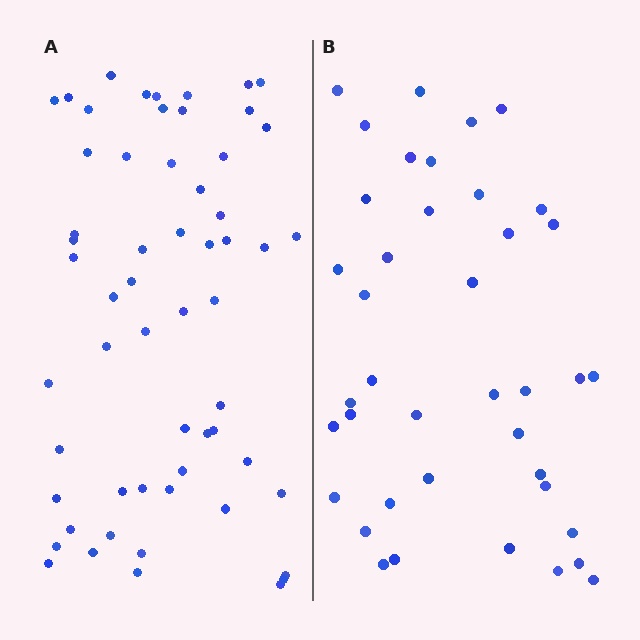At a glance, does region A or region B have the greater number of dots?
Region A (the left region) has more dots.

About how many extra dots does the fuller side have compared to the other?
Region A has approximately 20 more dots than region B.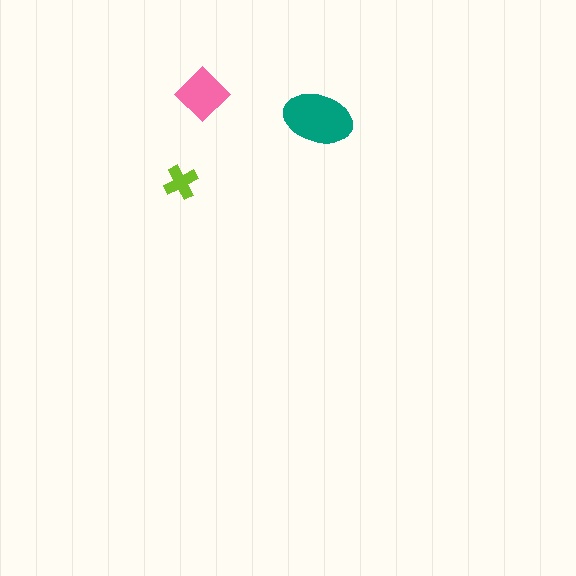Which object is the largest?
The teal ellipse.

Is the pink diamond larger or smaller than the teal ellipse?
Smaller.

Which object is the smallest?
The lime cross.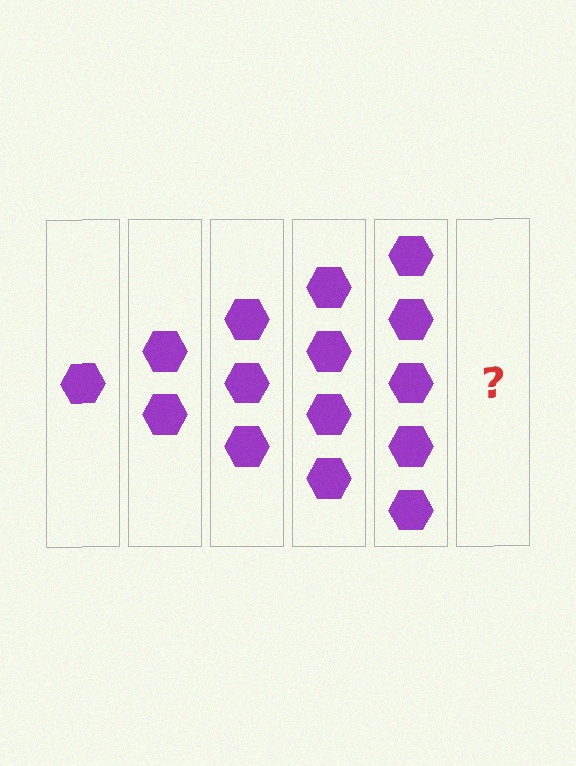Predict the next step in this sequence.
The next step is 6 hexagons.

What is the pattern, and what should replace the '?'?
The pattern is that each step adds one more hexagon. The '?' should be 6 hexagons.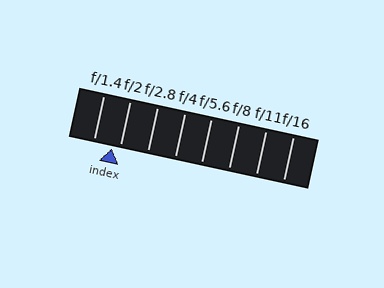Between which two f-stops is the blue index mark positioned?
The index mark is between f/1.4 and f/2.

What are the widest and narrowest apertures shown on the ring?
The widest aperture shown is f/1.4 and the narrowest is f/16.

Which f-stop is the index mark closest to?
The index mark is closest to f/2.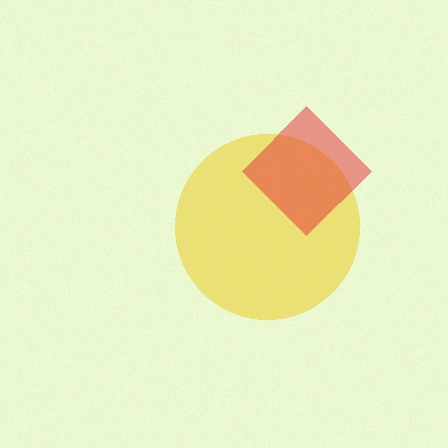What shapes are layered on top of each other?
The layered shapes are: a yellow circle, a red diamond.